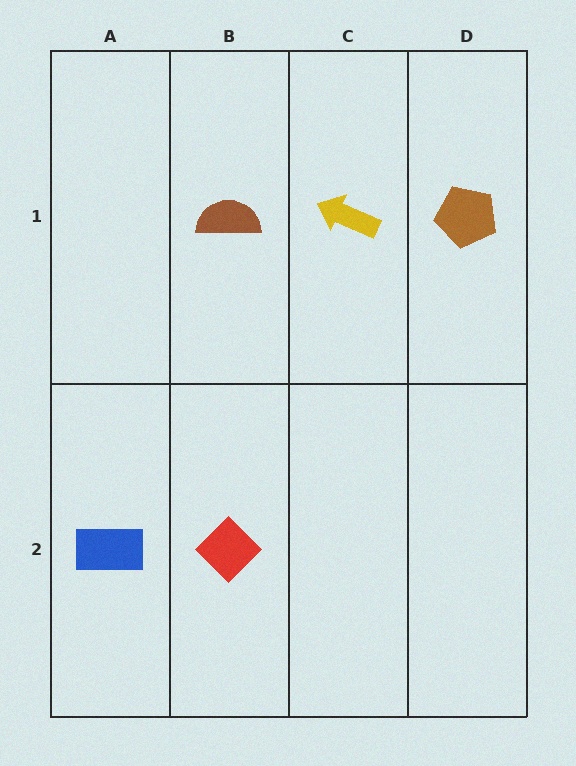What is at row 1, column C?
A yellow arrow.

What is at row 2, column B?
A red diamond.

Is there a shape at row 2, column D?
No, that cell is empty.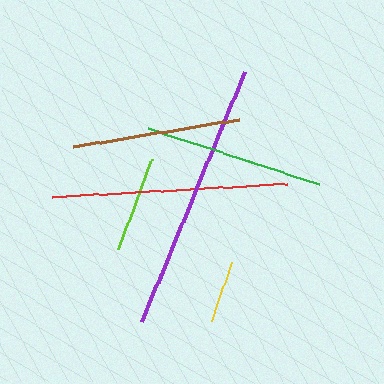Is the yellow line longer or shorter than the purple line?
The purple line is longer than the yellow line.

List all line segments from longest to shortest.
From longest to shortest: purple, red, green, brown, lime, yellow.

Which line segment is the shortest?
The yellow line is the shortest at approximately 63 pixels.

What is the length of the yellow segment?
The yellow segment is approximately 63 pixels long.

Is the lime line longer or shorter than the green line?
The green line is longer than the lime line.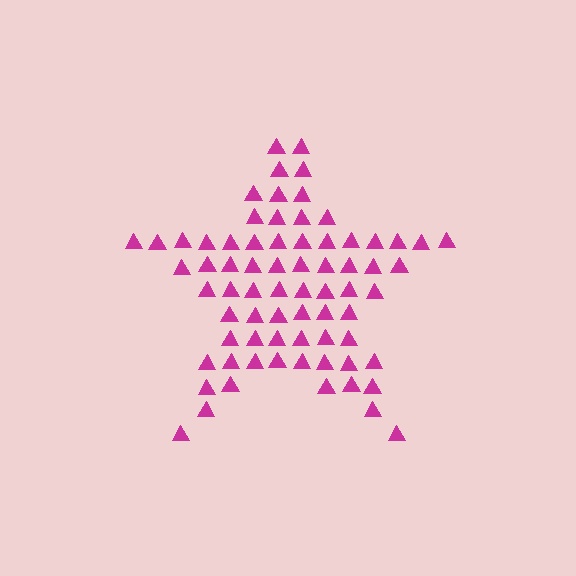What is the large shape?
The large shape is a star.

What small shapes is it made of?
It is made of small triangles.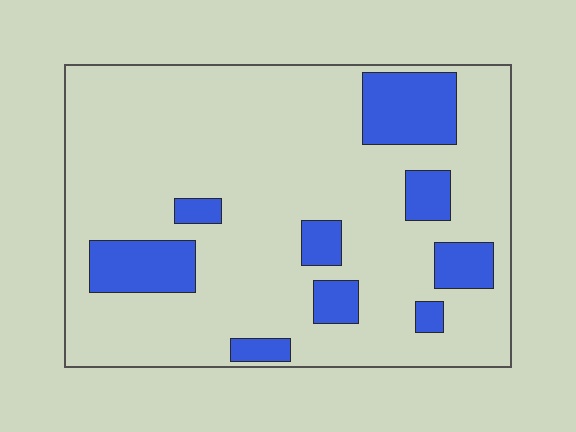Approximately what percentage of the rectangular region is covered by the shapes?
Approximately 20%.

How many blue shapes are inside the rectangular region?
9.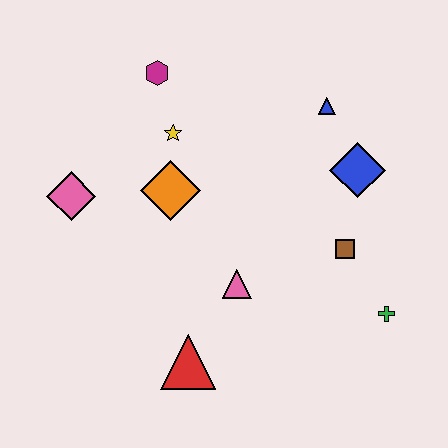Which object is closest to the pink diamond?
The orange diamond is closest to the pink diamond.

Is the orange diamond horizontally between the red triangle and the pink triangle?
No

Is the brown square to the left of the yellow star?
No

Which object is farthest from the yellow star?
The green cross is farthest from the yellow star.